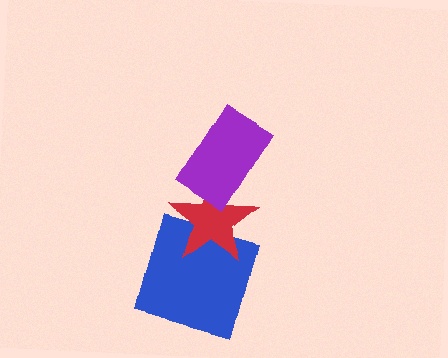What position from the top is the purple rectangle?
The purple rectangle is 1st from the top.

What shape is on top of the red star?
The purple rectangle is on top of the red star.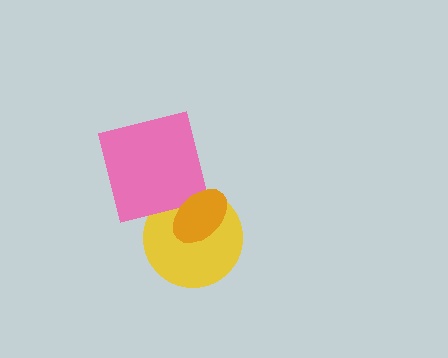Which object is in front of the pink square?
The orange ellipse is in front of the pink square.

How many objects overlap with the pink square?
2 objects overlap with the pink square.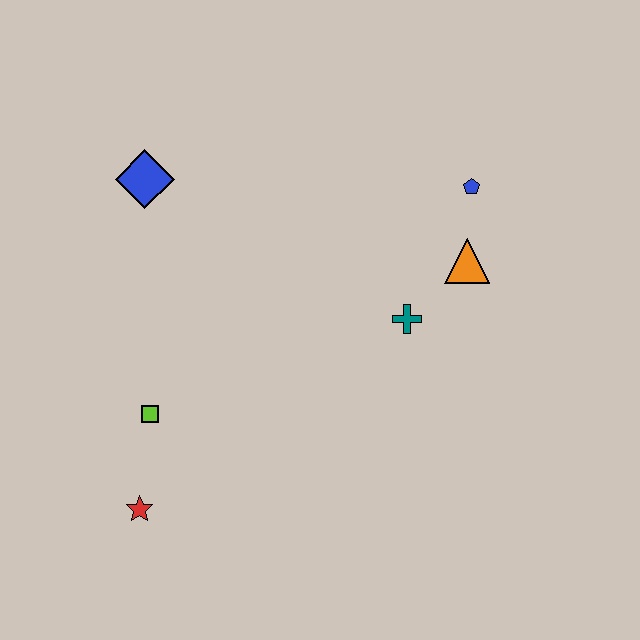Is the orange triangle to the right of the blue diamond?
Yes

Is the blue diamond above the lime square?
Yes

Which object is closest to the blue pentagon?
The orange triangle is closest to the blue pentagon.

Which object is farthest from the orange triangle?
The red star is farthest from the orange triangle.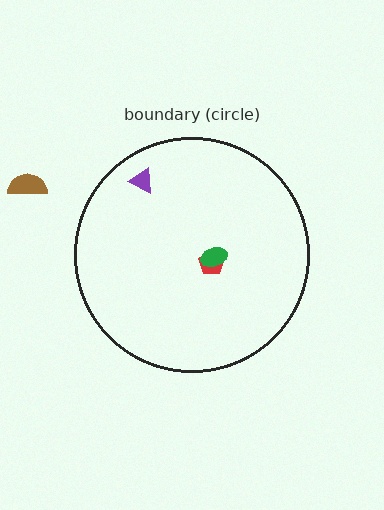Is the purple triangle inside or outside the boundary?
Inside.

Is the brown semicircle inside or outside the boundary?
Outside.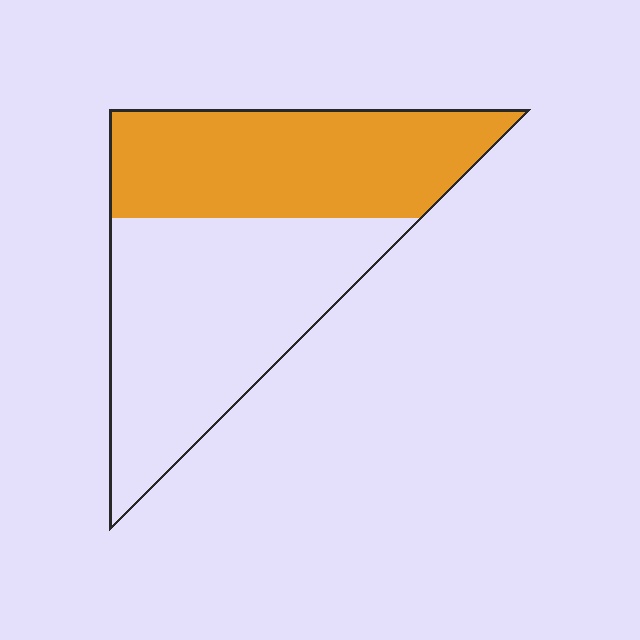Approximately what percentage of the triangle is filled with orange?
Approximately 45%.